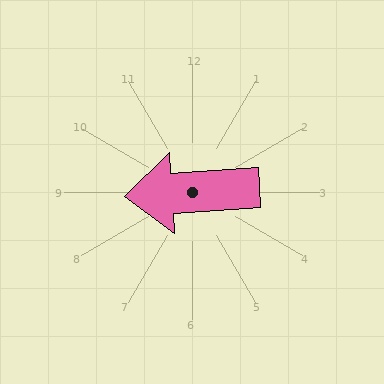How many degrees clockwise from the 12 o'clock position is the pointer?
Approximately 266 degrees.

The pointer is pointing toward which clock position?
Roughly 9 o'clock.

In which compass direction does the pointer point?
West.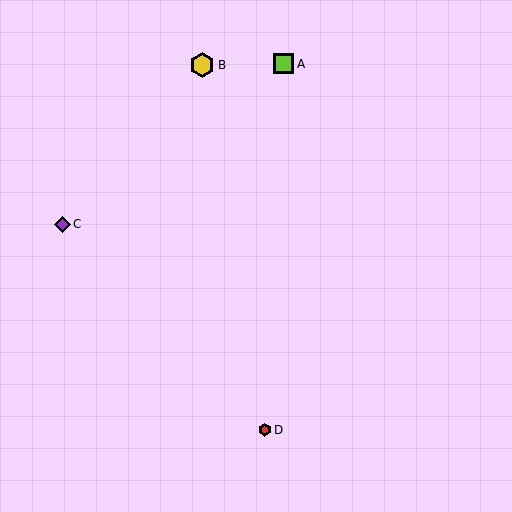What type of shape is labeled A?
Shape A is a lime square.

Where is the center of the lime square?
The center of the lime square is at (283, 64).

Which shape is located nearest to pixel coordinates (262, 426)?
The red hexagon (labeled D) at (265, 430) is nearest to that location.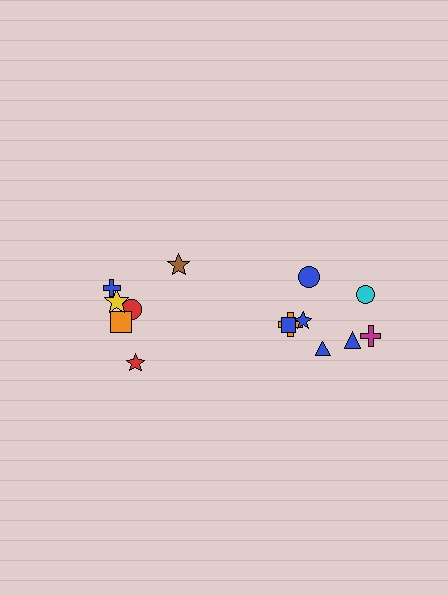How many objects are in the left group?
There are 6 objects.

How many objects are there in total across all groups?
There are 14 objects.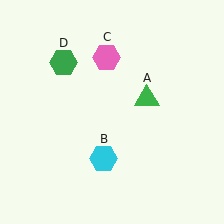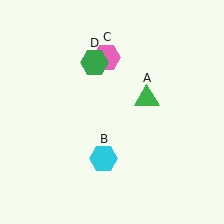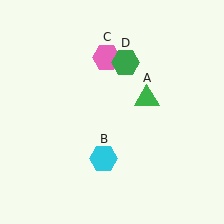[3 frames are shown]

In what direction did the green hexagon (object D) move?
The green hexagon (object D) moved right.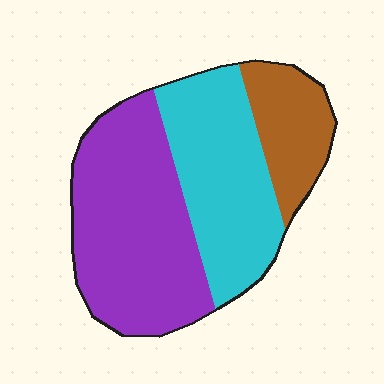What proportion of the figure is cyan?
Cyan takes up about three eighths (3/8) of the figure.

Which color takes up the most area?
Purple, at roughly 45%.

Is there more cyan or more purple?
Purple.